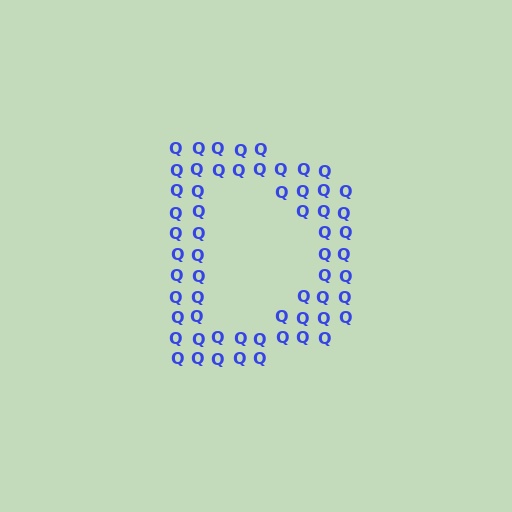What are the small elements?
The small elements are letter Q's.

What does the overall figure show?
The overall figure shows the letter D.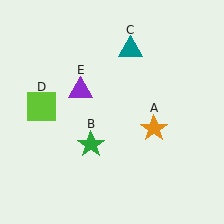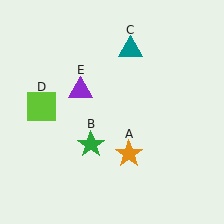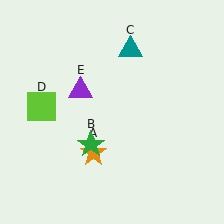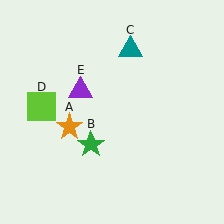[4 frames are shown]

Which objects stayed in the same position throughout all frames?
Green star (object B) and teal triangle (object C) and lime square (object D) and purple triangle (object E) remained stationary.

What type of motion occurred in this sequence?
The orange star (object A) rotated clockwise around the center of the scene.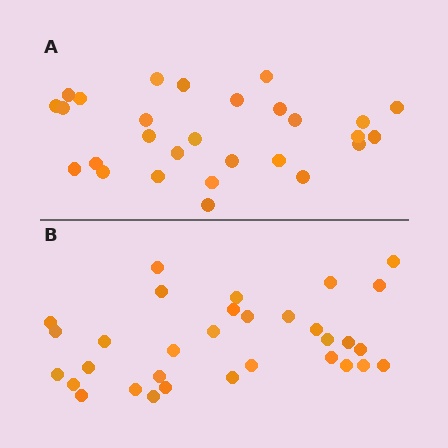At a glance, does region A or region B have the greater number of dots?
Region B (the bottom region) has more dots.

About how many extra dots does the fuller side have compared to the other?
Region B has about 4 more dots than region A.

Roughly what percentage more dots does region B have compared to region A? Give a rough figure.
About 15% more.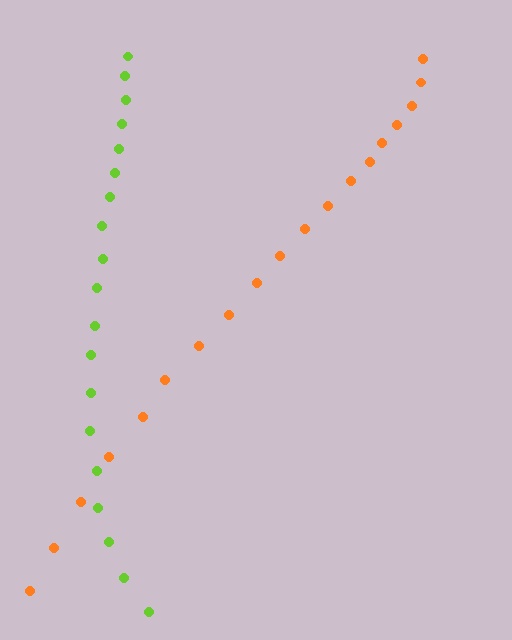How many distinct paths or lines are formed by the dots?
There are 2 distinct paths.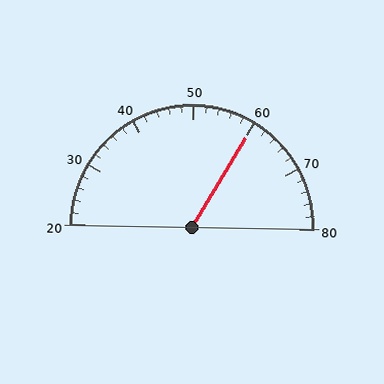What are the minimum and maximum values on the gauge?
The gauge ranges from 20 to 80.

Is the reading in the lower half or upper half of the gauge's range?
The reading is in the upper half of the range (20 to 80).